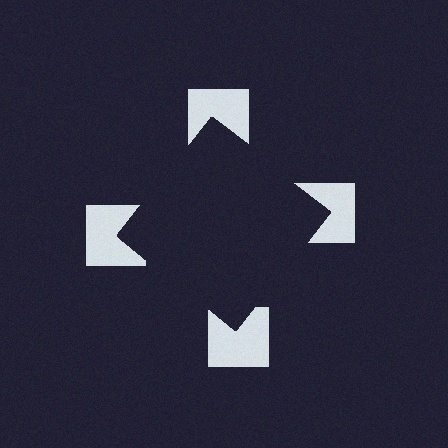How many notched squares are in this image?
There are 4 — one at each vertex of the illusory square.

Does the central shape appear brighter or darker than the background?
It typically appears slightly darker than the background, even though no actual brightness change is drawn.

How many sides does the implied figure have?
4 sides.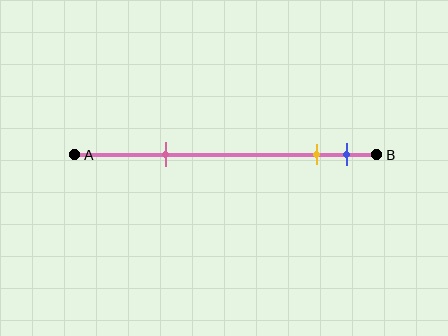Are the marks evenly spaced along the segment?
No, the marks are not evenly spaced.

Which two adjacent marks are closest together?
The yellow and blue marks are the closest adjacent pair.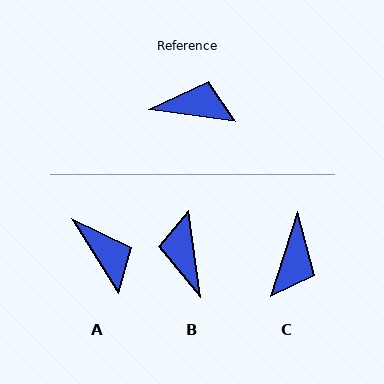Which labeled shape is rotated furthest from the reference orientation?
B, about 105 degrees away.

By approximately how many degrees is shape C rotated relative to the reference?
Approximately 100 degrees clockwise.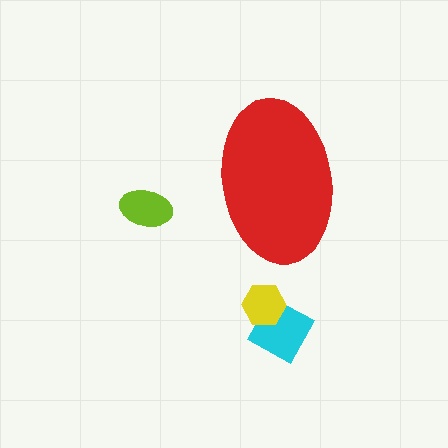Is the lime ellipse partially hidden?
No, the lime ellipse is fully visible.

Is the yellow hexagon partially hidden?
No, the yellow hexagon is fully visible.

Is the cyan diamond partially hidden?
No, the cyan diamond is fully visible.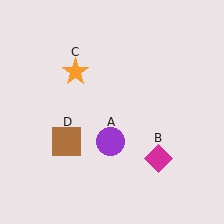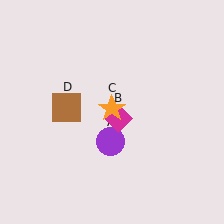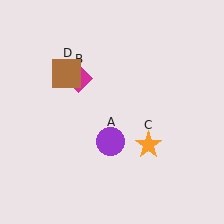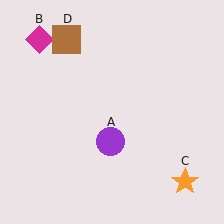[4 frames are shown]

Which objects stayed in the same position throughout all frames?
Purple circle (object A) remained stationary.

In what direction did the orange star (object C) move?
The orange star (object C) moved down and to the right.